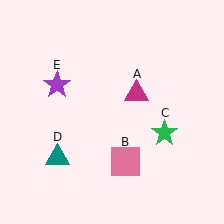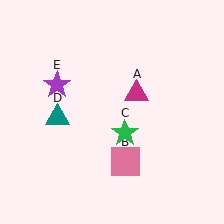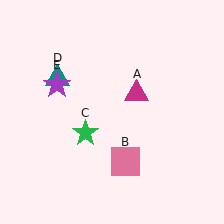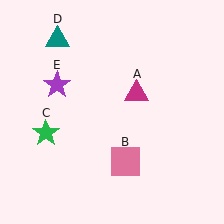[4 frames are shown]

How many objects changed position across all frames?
2 objects changed position: green star (object C), teal triangle (object D).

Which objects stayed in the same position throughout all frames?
Magenta triangle (object A) and pink square (object B) and purple star (object E) remained stationary.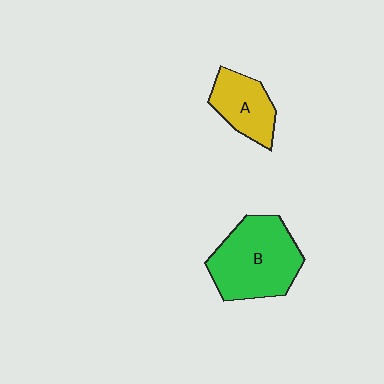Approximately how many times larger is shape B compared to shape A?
Approximately 1.8 times.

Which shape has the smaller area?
Shape A (yellow).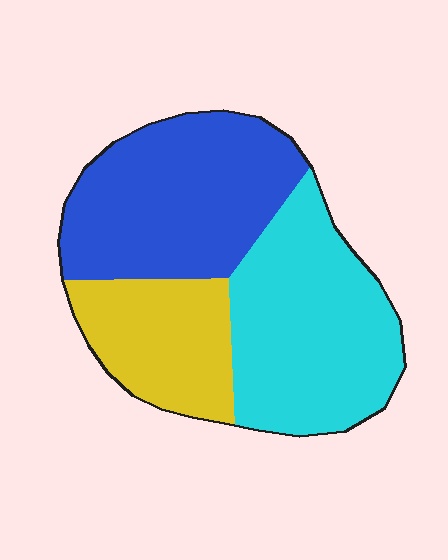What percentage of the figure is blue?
Blue takes up about three eighths (3/8) of the figure.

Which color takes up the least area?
Yellow, at roughly 20%.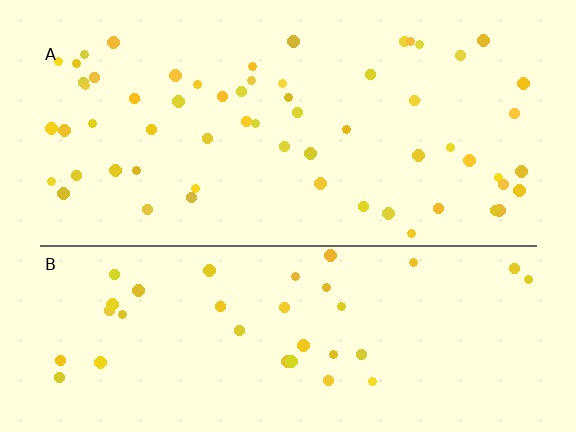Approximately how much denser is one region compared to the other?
Approximately 1.6× — region A over region B.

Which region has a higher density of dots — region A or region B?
A (the top).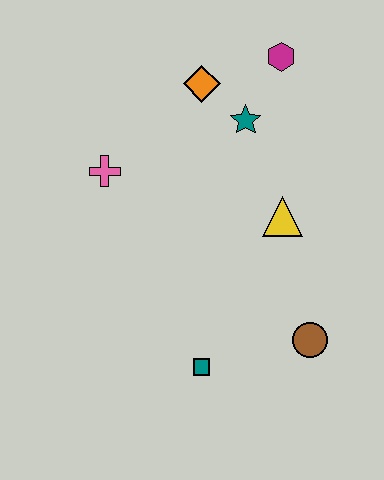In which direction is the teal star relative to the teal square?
The teal star is above the teal square.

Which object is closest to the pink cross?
The orange diamond is closest to the pink cross.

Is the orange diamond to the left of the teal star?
Yes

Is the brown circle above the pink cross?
No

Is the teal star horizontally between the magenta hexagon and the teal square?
Yes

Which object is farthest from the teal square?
The magenta hexagon is farthest from the teal square.